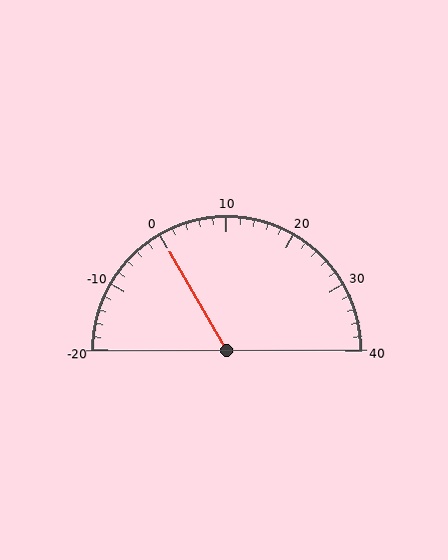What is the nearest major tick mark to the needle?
The nearest major tick mark is 0.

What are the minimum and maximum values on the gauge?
The gauge ranges from -20 to 40.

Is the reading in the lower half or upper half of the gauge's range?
The reading is in the lower half of the range (-20 to 40).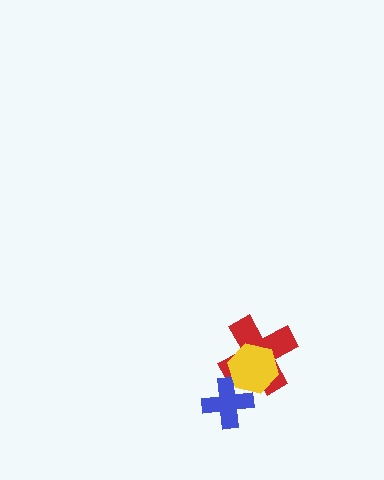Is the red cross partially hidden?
Yes, it is partially covered by another shape.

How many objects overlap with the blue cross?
2 objects overlap with the blue cross.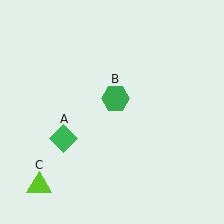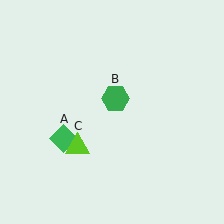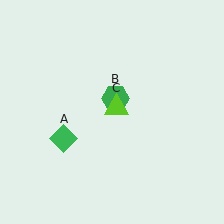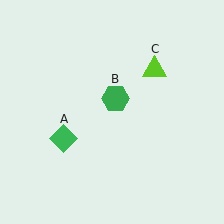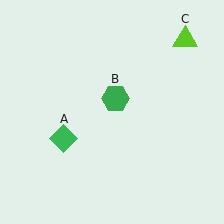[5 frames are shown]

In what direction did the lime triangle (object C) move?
The lime triangle (object C) moved up and to the right.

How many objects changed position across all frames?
1 object changed position: lime triangle (object C).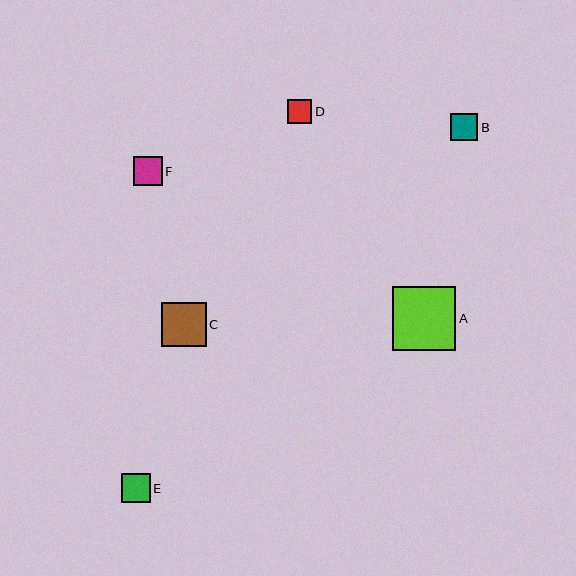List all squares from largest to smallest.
From largest to smallest: A, C, F, E, B, D.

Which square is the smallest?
Square D is the smallest with a size of approximately 24 pixels.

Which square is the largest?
Square A is the largest with a size of approximately 63 pixels.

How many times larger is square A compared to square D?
Square A is approximately 2.6 times the size of square D.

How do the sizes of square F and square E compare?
Square F and square E are approximately the same size.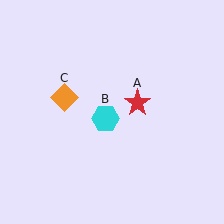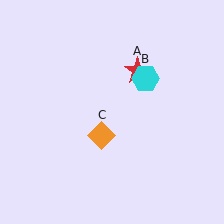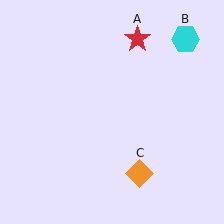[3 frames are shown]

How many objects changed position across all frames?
3 objects changed position: red star (object A), cyan hexagon (object B), orange diamond (object C).